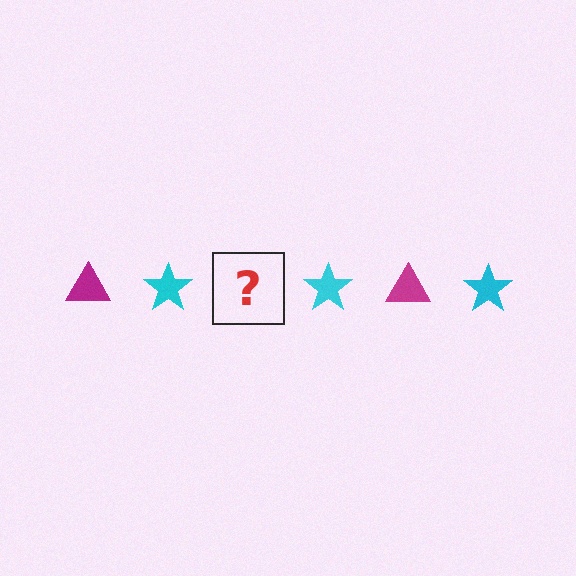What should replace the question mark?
The question mark should be replaced with a magenta triangle.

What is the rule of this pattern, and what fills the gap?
The rule is that the pattern alternates between magenta triangle and cyan star. The gap should be filled with a magenta triangle.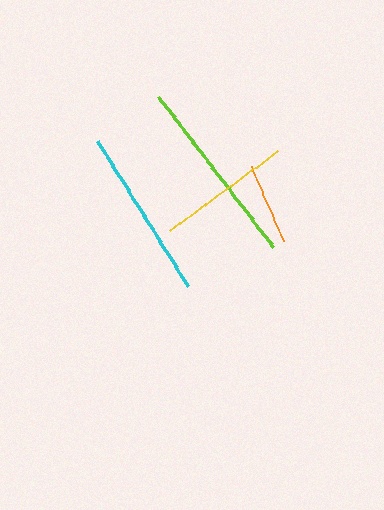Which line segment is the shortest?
The orange line is the shortest at approximately 81 pixels.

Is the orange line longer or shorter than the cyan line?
The cyan line is longer than the orange line.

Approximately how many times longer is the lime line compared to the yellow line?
The lime line is approximately 1.4 times the length of the yellow line.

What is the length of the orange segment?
The orange segment is approximately 81 pixels long.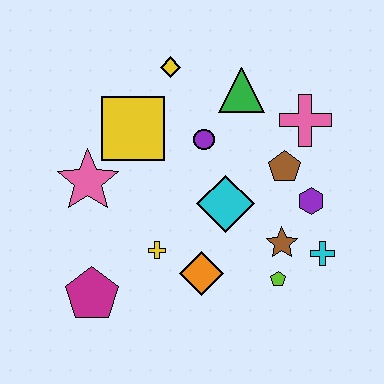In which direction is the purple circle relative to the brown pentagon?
The purple circle is to the left of the brown pentagon.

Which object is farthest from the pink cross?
The magenta pentagon is farthest from the pink cross.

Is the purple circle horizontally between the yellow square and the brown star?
Yes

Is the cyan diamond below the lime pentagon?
No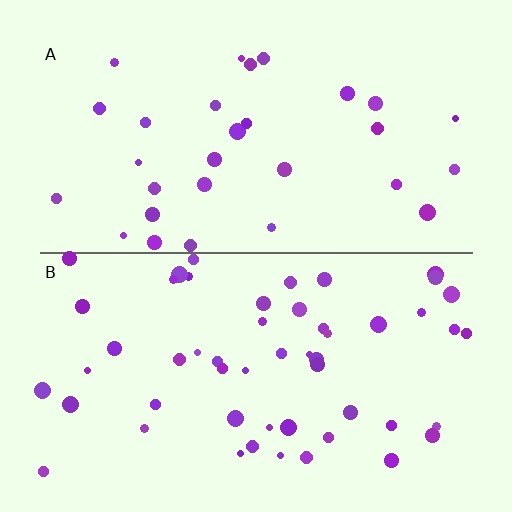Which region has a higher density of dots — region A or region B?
B (the bottom).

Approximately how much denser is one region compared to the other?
Approximately 1.8× — region B over region A.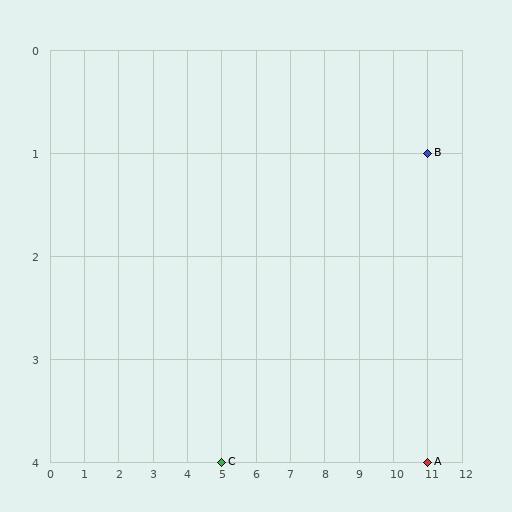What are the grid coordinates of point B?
Point B is at grid coordinates (11, 1).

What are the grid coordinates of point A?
Point A is at grid coordinates (11, 4).